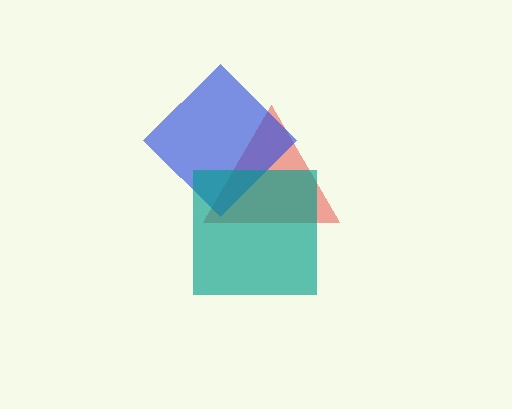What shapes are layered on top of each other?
The layered shapes are: a red triangle, a blue diamond, a teal square.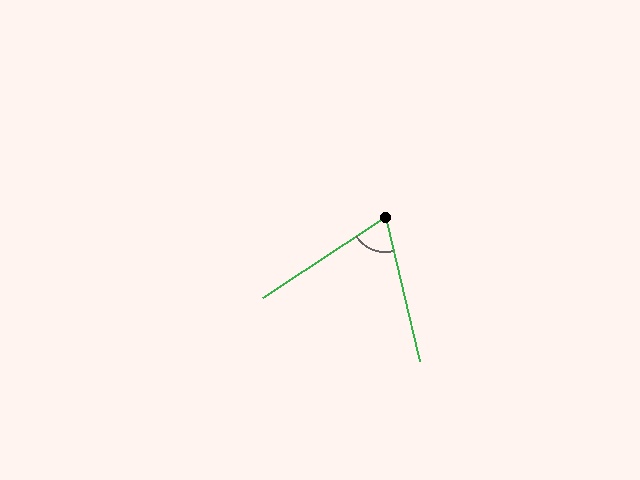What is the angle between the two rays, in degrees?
Approximately 70 degrees.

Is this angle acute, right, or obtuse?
It is acute.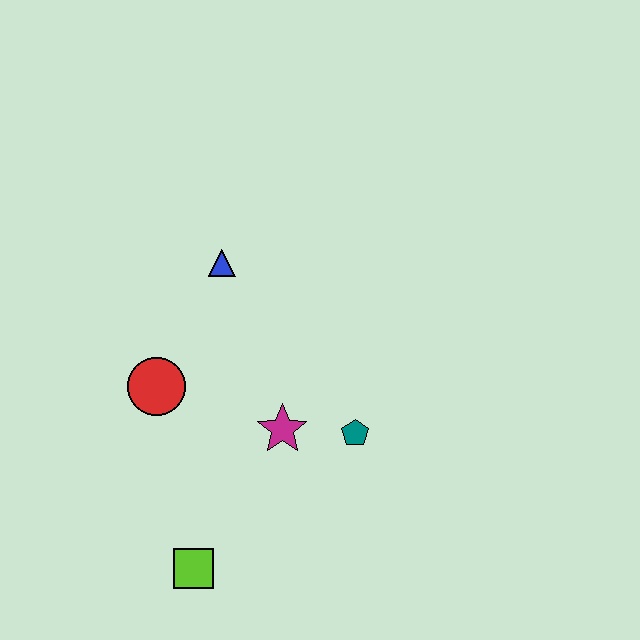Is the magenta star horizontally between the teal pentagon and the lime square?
Yes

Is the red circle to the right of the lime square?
No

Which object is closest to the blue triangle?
The red circle is closest to the blue triangle.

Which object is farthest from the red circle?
The teal pentagon is farthest from the red circle.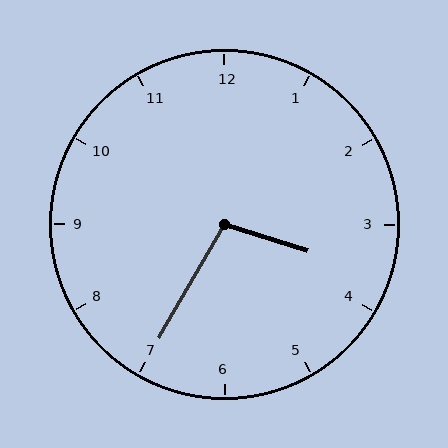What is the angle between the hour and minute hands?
Approximately 102 degrees.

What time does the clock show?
3:35.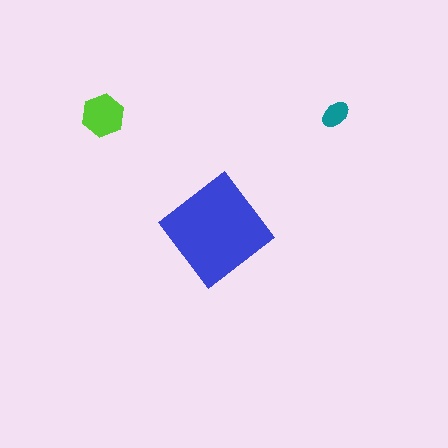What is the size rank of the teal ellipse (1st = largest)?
3rd.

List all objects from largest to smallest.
The blue diamond, the lime hexagon, the teal ellipse.